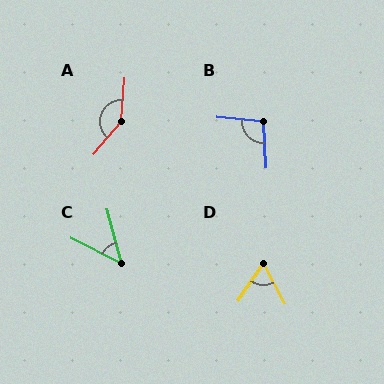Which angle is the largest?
A, at approximately 144 degrees.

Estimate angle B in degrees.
Approximately 98 degrees.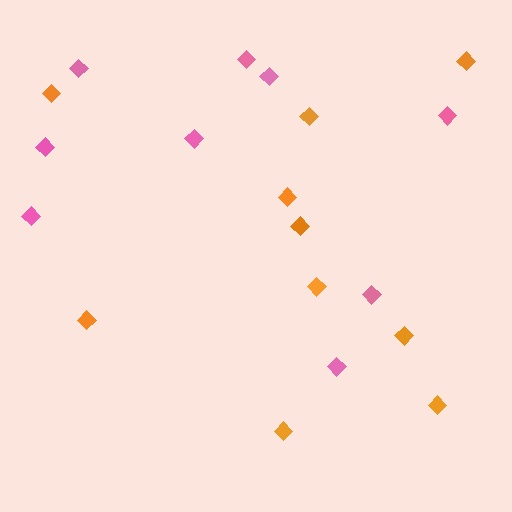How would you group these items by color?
There are 2 groups: one group of orange diamonds (10) and one group of pink diamonds (9).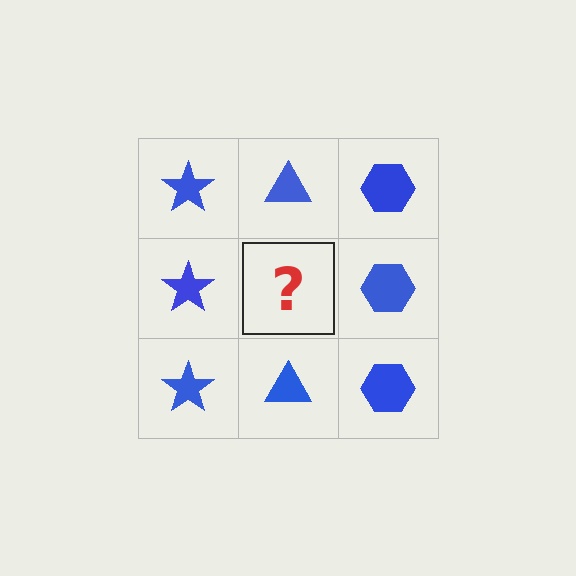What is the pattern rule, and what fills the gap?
The rule is that each column has a consistent shape. The gap should be filled with a blue triangle.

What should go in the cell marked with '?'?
The missing cell should contain a blue triangle.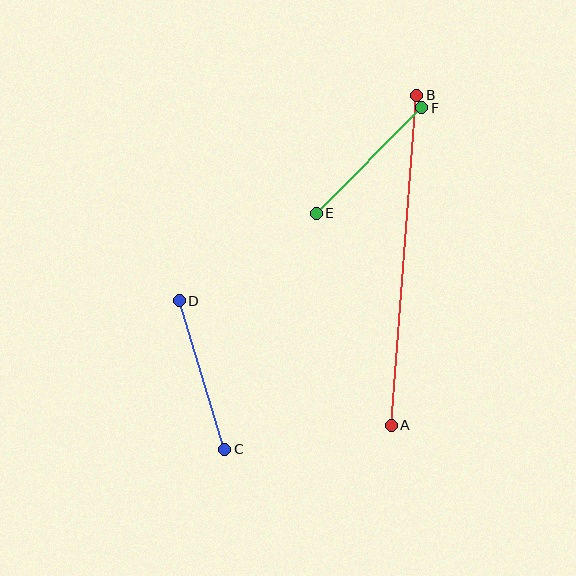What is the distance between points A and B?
The distance is approximately 331 pixels.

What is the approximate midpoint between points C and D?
The midpoint is at approximately (202, 375) pixels.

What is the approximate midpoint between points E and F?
The midpoint is at approximately (369, 161) pixels.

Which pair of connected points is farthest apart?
Points A and B are farthest apart.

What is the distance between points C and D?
The distance is approximately 155 pixels.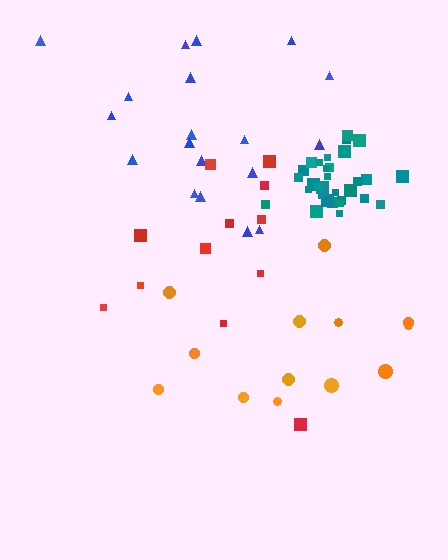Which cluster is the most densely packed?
Teal.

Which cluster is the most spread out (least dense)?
Red.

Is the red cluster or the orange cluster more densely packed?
Orange.